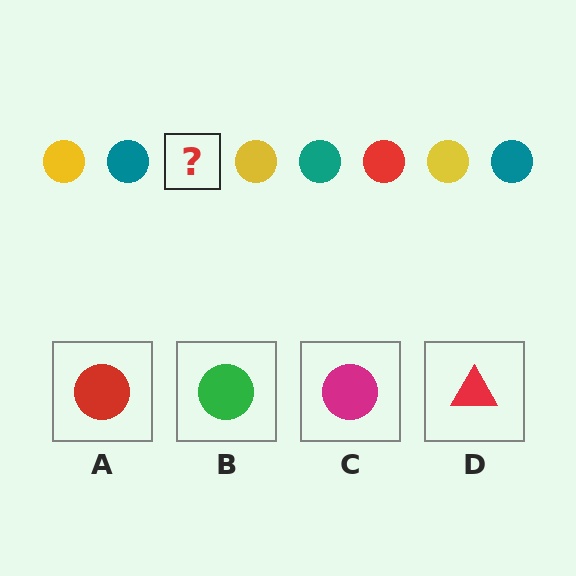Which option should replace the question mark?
Option A.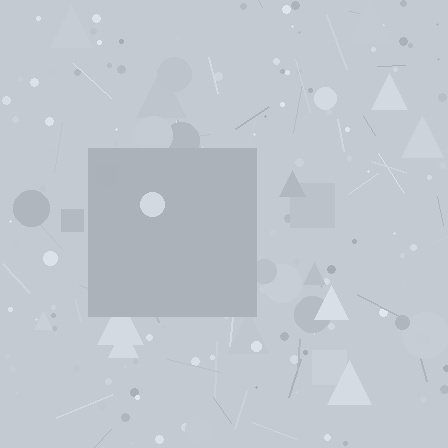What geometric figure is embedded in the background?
A square is embedded in the background.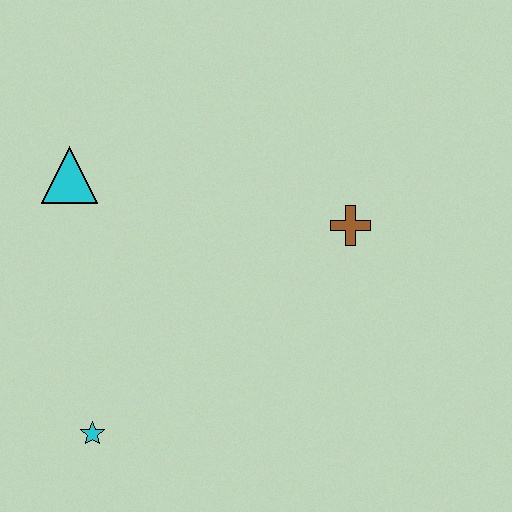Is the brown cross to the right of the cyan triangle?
Yes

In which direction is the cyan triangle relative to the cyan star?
The cyan triangle is above the cyan star.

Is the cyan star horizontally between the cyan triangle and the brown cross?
Yes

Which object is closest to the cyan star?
The cyan triangle is closest to the cyan star.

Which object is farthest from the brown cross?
The cyan star is farthest from the brown cross.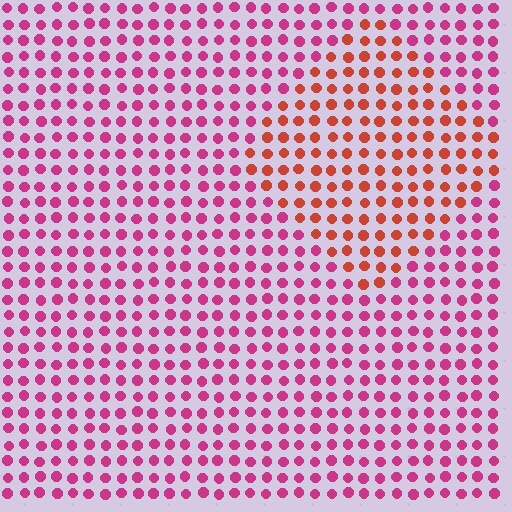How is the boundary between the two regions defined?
The boundary is defined purely by a slight shift in hue (about 39 degrees). Spacing, size, and orientation are identical on both sides.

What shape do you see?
I see a diamond.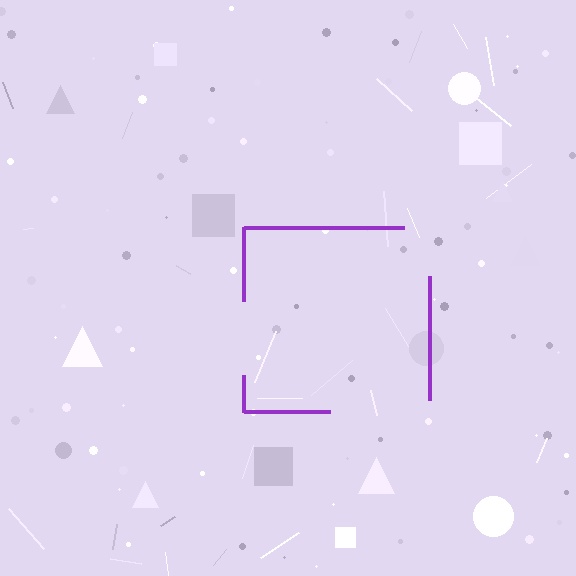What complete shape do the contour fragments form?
The contour fragments form a square.